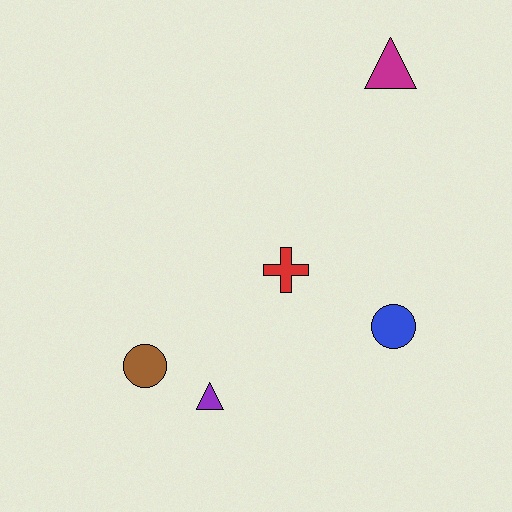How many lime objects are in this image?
There are no lime objects.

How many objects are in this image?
There are 5 objects.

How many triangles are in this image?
There are 2 triangles.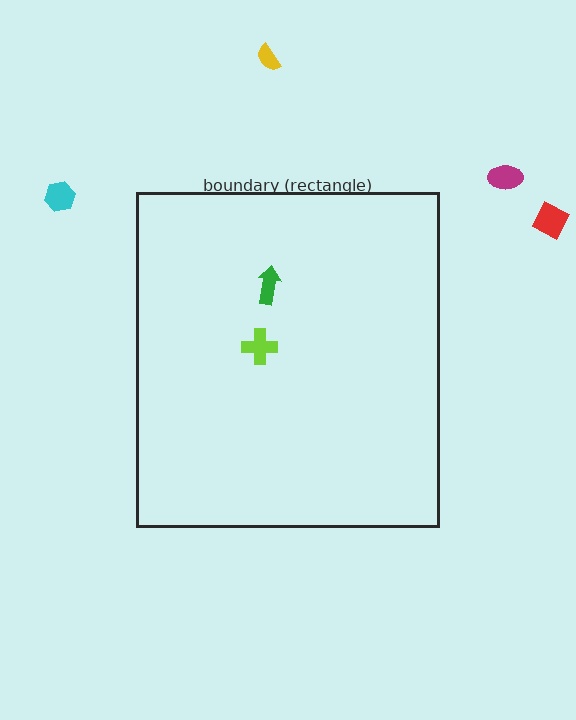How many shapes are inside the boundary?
2 inside, 4 outside.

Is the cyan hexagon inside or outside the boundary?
Outside.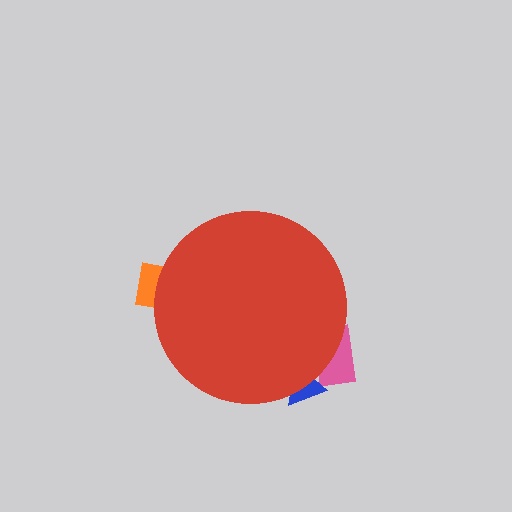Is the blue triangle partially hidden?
Yes, the blue triangle is partially hidden behind the red circle.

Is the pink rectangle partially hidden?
Yes, the pink rectangle is partially hidden behind the red circle.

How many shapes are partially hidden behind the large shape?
3 shapes are partially hidden.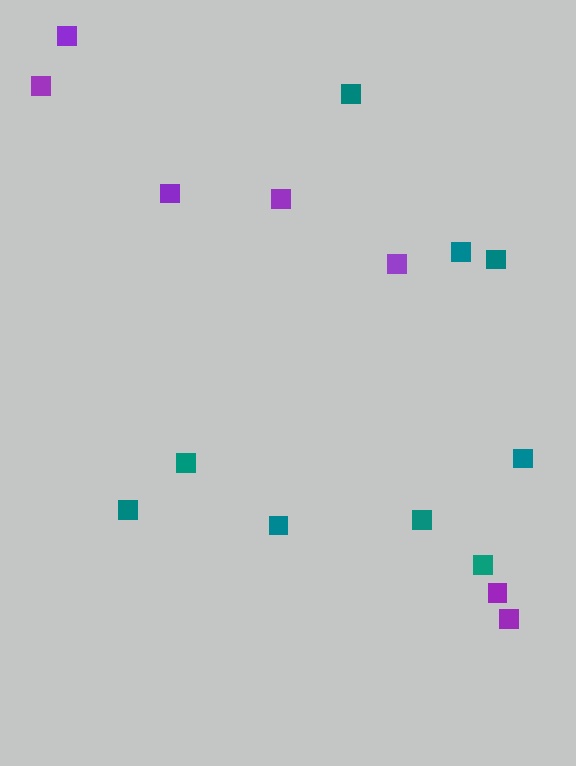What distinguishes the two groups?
There are 2 groups: one group of purple squares (7) and one group of teal squares (9).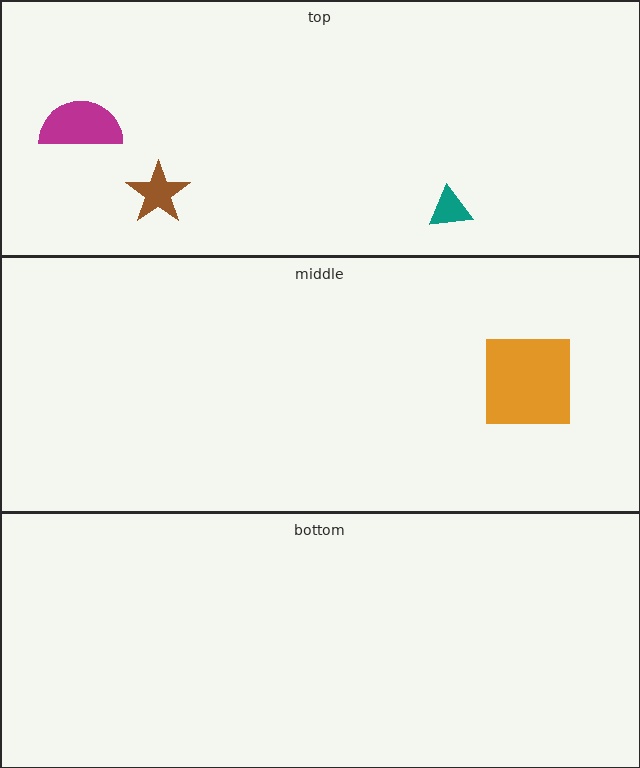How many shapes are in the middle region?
1.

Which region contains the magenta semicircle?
The top region.